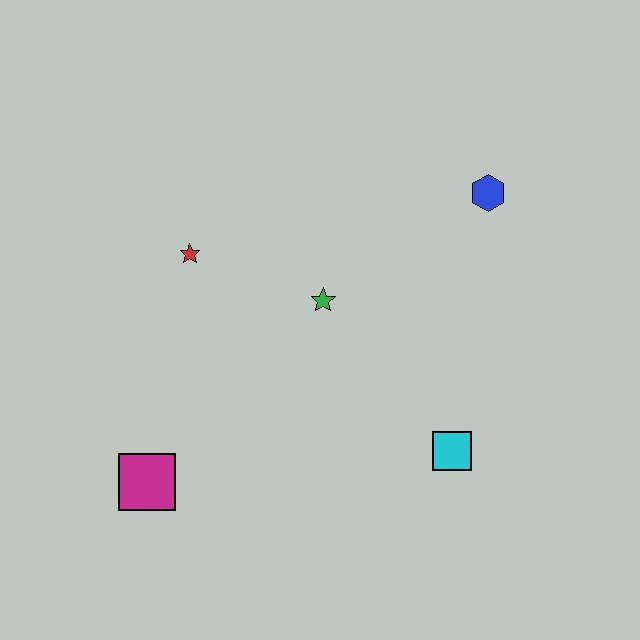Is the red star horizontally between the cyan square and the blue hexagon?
No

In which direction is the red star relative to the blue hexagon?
The red star is to the left of the blue hexagon.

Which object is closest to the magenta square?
The red star is closest to the magenta square.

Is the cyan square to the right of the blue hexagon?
No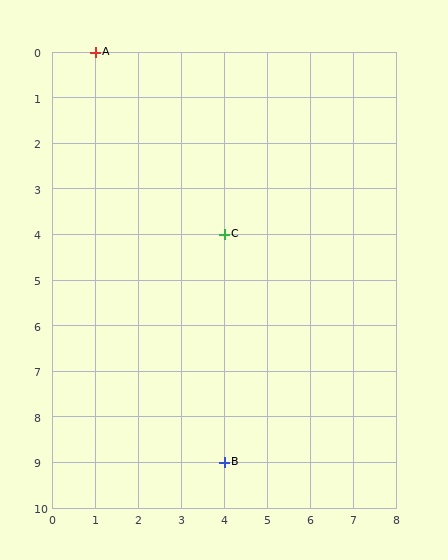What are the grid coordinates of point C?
Point C is at grid coordinates (4, 4).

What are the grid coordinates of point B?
Point B is at grid coordinates (4, 9).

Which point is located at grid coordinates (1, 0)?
Point A is at (1, 0).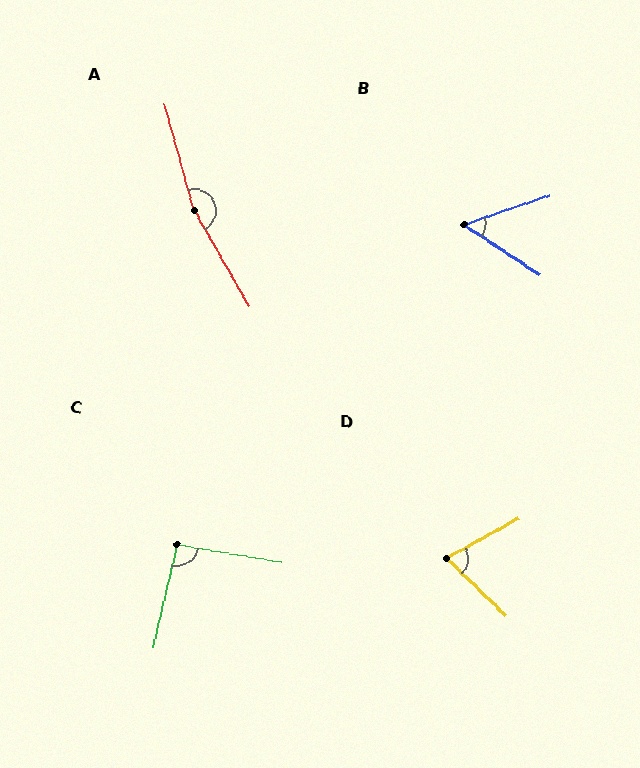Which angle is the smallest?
B, at approximately 53 degrees.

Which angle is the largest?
A, at approximately 166 degrees.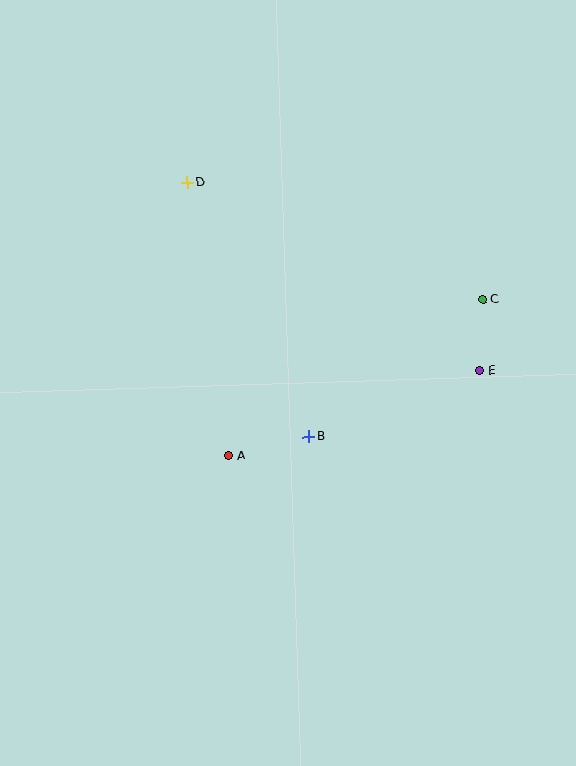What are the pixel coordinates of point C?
Point C is at (483, 299).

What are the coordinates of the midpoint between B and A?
The midpoint between B and A is at (269, 446).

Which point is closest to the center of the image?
Point B at (308, 437) is closest to the center.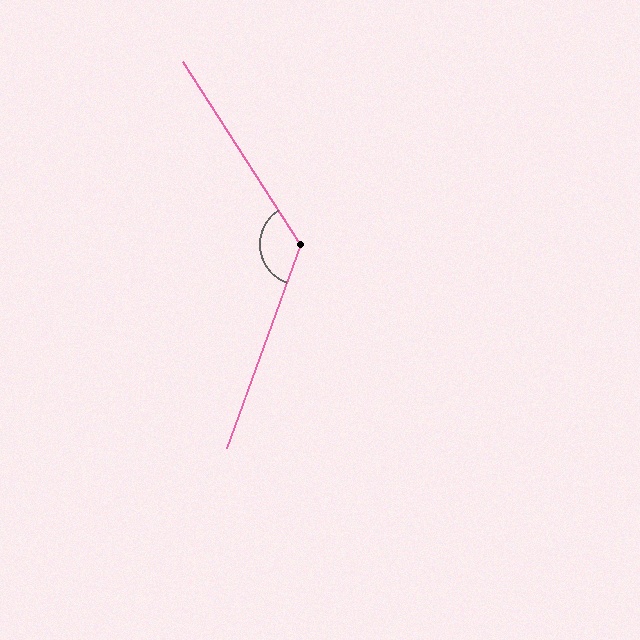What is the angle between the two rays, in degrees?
Approximately 127 degrees.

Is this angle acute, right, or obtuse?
It is obtuse.